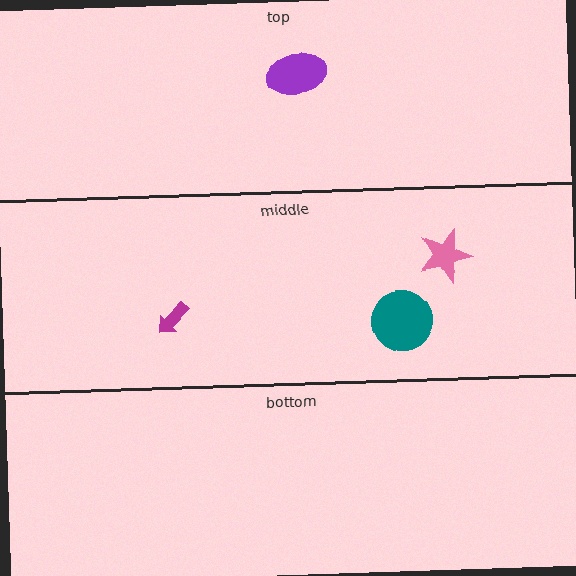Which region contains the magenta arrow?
The middle region.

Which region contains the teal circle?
The middle region.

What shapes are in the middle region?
The magenta arrow, the pink star, the teal circle.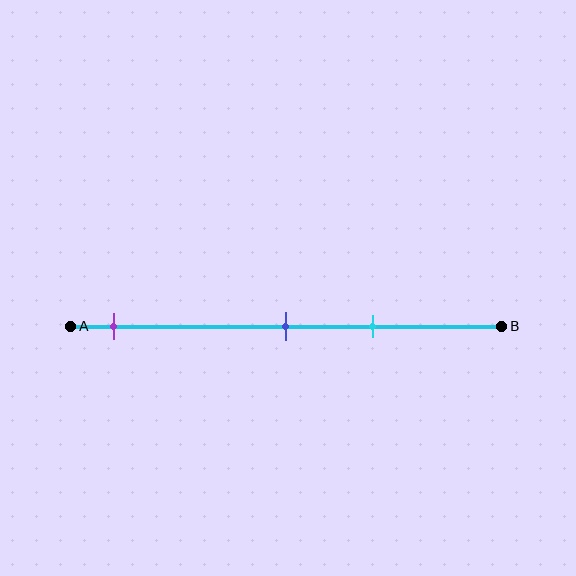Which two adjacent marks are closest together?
The blue and cyan marks are the closest adjacent pair.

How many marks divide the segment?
There are 3 marks dividing the segment.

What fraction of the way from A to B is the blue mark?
The blue mark is approximately 50% (0.5) of the way from A to B.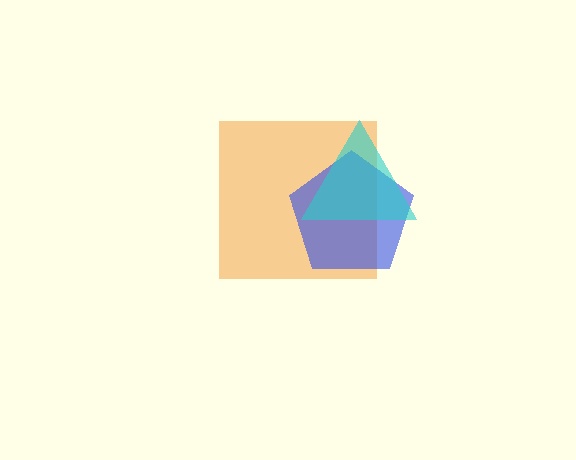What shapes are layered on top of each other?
The layered shapes are: an orange square, a blue pentagon, a cyan triangle.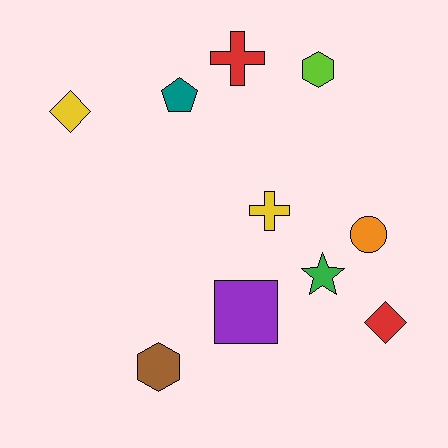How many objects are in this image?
There are 10 objects.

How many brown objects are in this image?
There is 1 brown object.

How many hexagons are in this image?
There are 2 hexagons.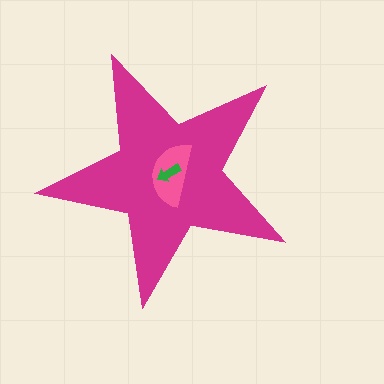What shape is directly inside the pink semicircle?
The green arrow.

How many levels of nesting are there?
3.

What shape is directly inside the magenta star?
The pink semicircle.